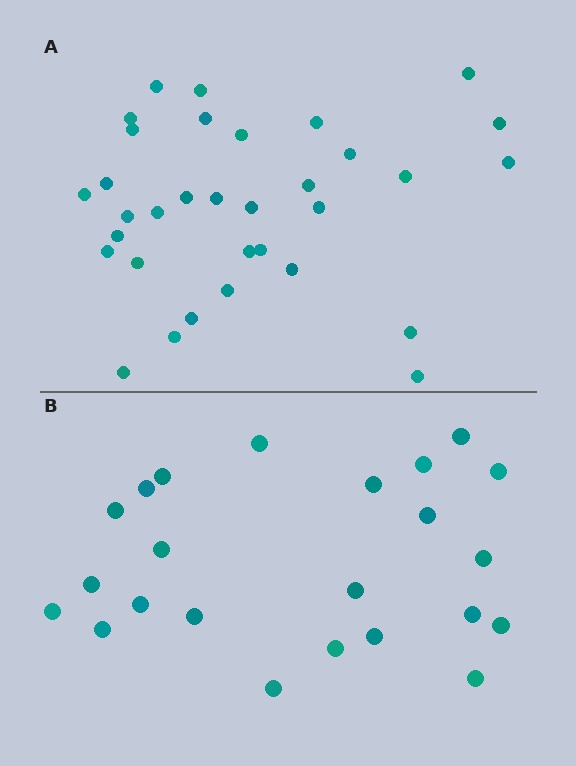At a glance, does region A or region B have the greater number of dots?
Region A (the top region) has more dots.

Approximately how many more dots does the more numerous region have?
Region A has roughly 10 or so more dots than region B.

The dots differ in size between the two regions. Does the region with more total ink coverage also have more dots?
No. Region B has more total ink coverage because its dots are larger, but region A actually contains more individual dots. Total area can be misleading — the number of items is what matters here.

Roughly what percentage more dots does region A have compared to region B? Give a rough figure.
About 45% more.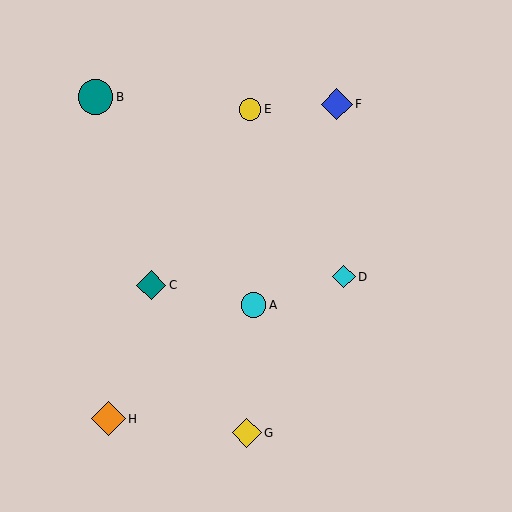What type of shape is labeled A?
Shape A is a cyan circle.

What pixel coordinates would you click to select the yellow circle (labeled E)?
Click at (250, 109) to select the yellow circle E.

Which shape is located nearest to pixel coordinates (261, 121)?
The yellow circle (labeled E) at (250, 109) is nearest to that location.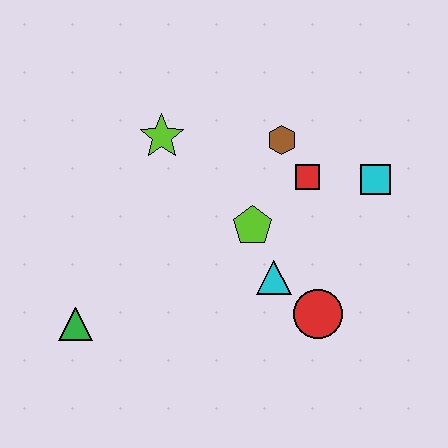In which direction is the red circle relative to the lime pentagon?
The red circle is below the lime pentagon.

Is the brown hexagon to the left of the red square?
Yes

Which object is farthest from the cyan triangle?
The green triangle is farthest from the cyan triangle.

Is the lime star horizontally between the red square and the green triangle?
Yes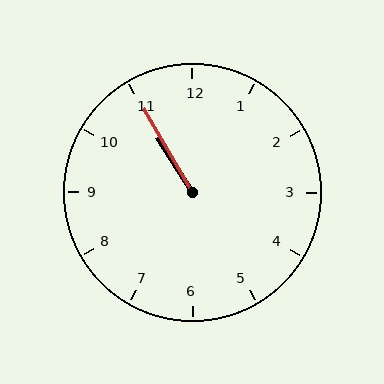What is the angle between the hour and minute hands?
Approximately 2 degrees.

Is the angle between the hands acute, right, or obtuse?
It is acute.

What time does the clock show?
10:55.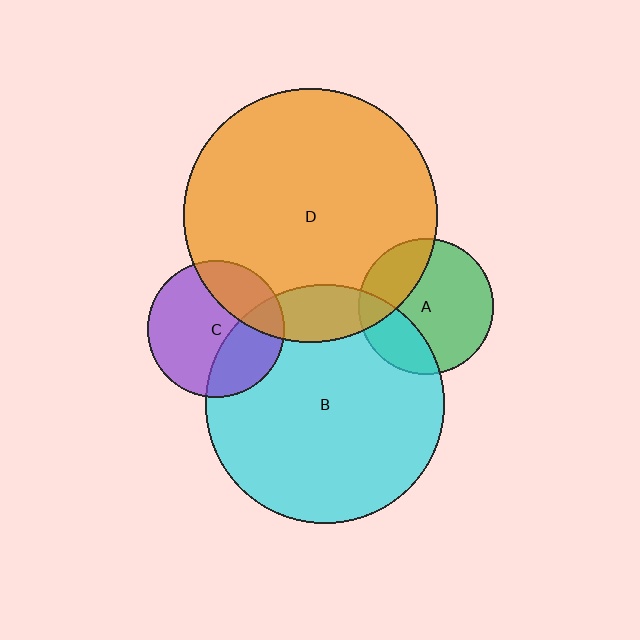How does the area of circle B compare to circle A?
Approximately 3.1 times.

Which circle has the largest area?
Circle D (orange).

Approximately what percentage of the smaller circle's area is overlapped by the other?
Approximately 25%.